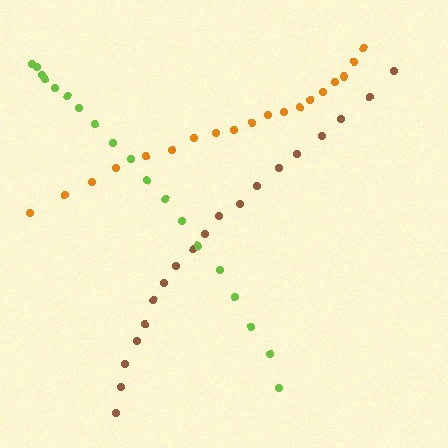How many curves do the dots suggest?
There are 3 distinct paths.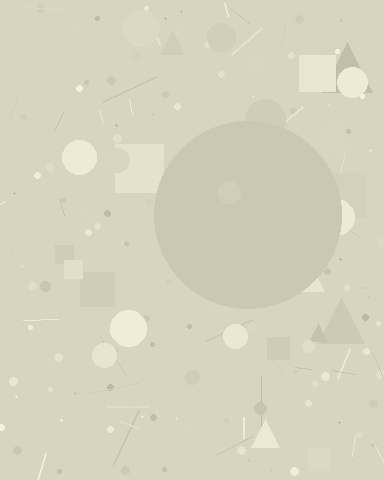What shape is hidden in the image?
A circle is hidden in the image.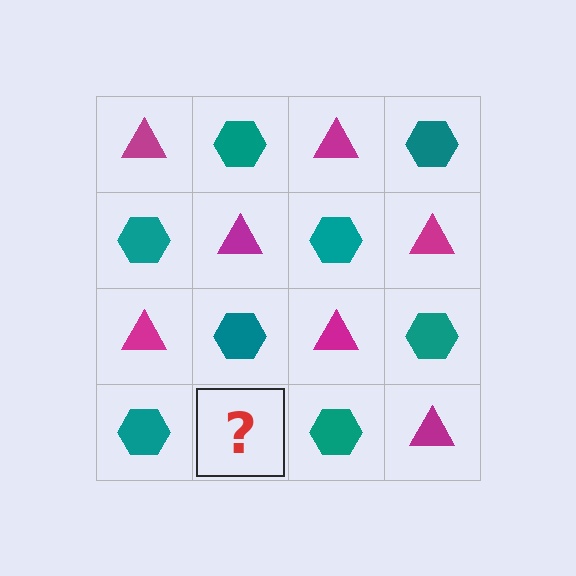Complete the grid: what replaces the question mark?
The question mark should be replaced with a magenta triangle.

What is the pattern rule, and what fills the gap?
The rule is that it alternates magenta triangle and teal hexagon in a checkerboard pattern. The gap should be filled with a magenta triangle.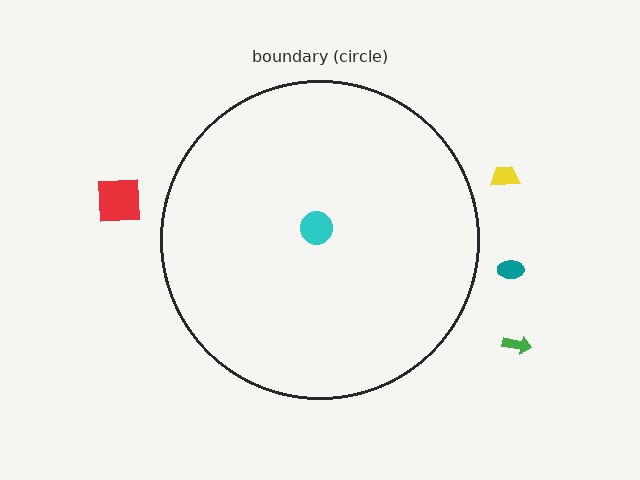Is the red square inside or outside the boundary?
Outside.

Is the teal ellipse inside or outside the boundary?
Outside.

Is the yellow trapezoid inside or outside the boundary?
Outside.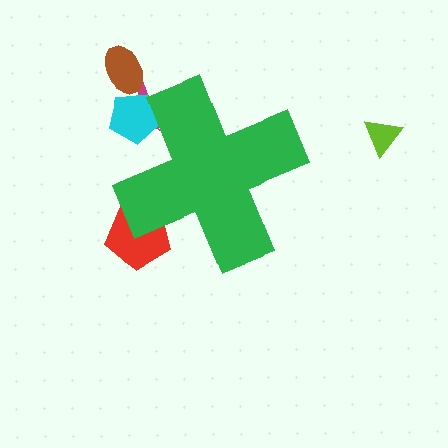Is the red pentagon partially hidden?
Yes, the red pentagon is partially hidden behind the green cross.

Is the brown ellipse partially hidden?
No, the brown ellipse is fully visible.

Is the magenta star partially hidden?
Yes, the magenta star is partially hidden behind the green cross.